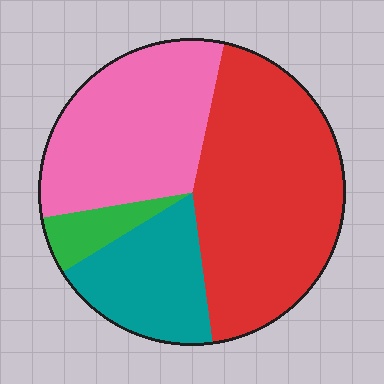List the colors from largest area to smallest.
From largest to smallest: red, pink, teal, green.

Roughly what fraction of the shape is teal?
Teal takes up about one sixth (1/6) of the shape.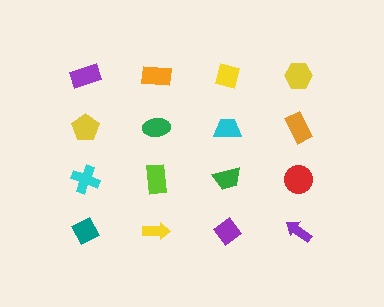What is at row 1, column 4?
A yellow hexagon.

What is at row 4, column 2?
A yellow arrow.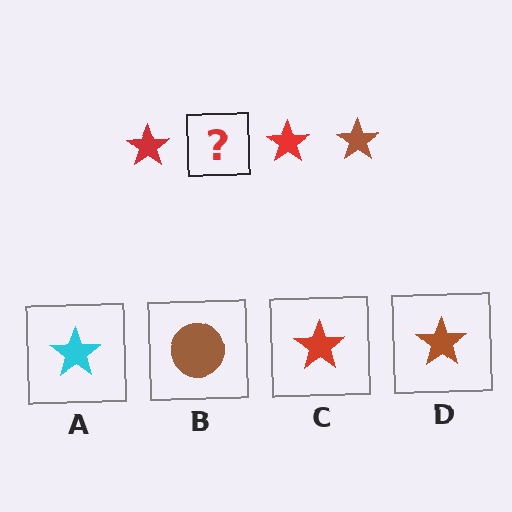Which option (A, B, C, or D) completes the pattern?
D.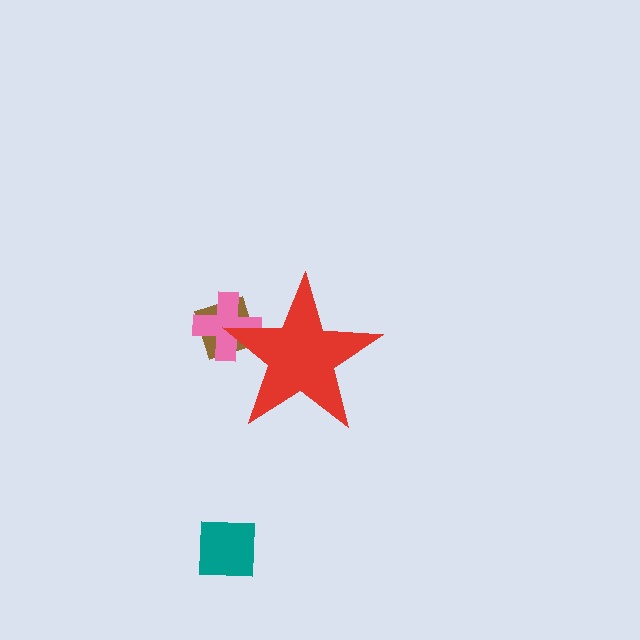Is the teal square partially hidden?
No, the teal square is fully visible.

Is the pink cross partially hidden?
Yes, the pink cross is partially hidden behind the red star.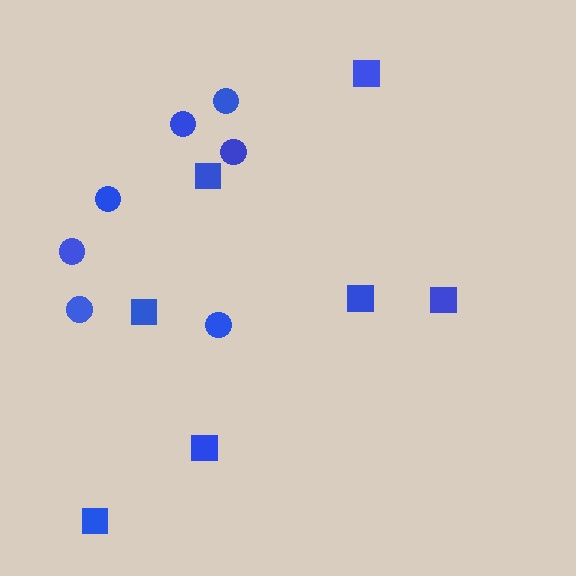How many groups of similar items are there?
There are 2 groups: one group of squares (7) and one group of circles (7).